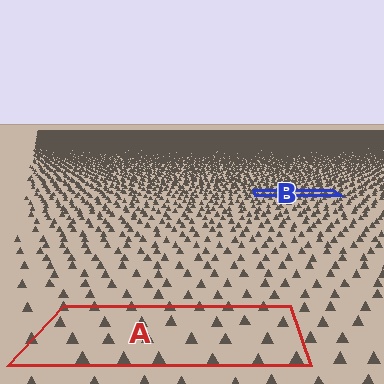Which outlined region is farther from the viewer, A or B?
Region B is farther from the viewer — the texture elements inside it appear smaller and more densely packed.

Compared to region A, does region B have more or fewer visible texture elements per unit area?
Region B has more texture elements per unit area — they are packed more densely because it is farther away.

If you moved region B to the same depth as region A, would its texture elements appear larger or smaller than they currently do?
They would appear larger. At a closer depth, the same texture elements are projected at a bigger on-screen size.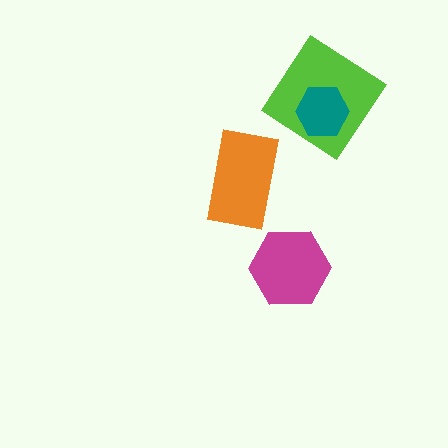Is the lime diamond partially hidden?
Yes, it is partially covered by another shape.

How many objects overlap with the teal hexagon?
1 object overlaps with the teal hexagon.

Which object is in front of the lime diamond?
The teal hexagon is in front of the lime diamond.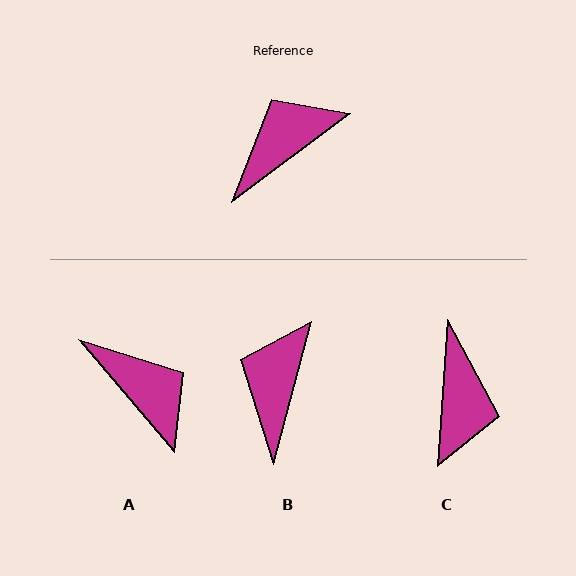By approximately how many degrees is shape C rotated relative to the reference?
Approximately 130 degrees clockwise.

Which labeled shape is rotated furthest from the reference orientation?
C, about 130 degrees away.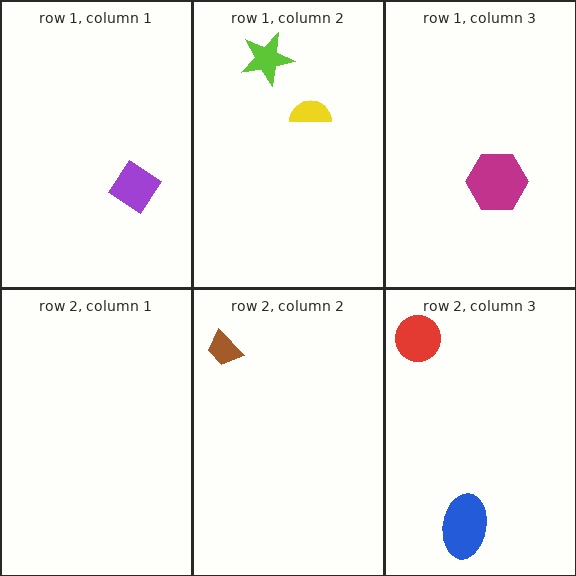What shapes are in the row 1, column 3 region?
The magenta hexagon.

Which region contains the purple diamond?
The row 1, column 1 region.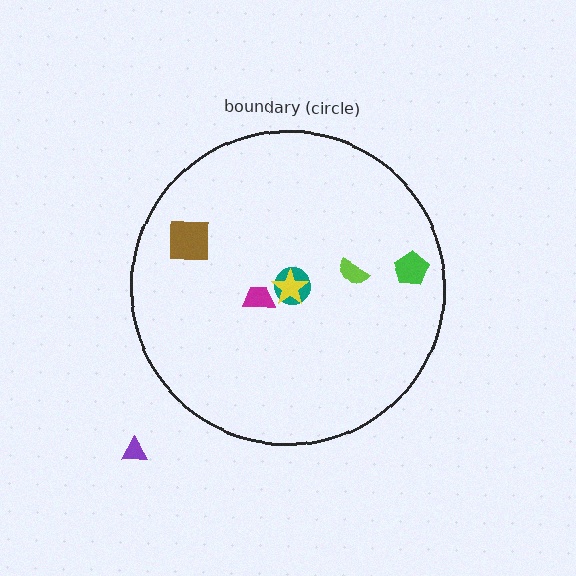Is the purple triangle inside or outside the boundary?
Outside.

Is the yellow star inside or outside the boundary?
Inside.